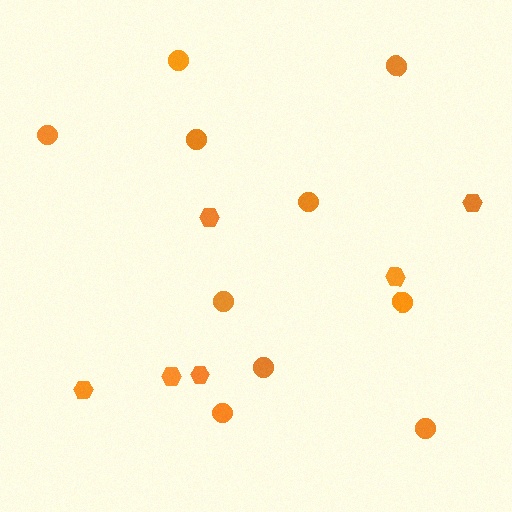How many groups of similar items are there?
There are 2 groups: one group of circles (10) and one group of hexagons (6).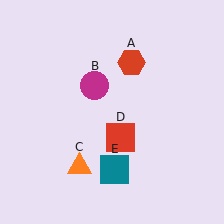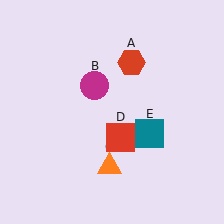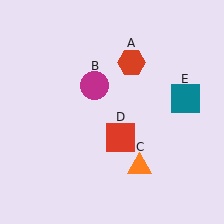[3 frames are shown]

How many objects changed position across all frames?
2 objects changed position: orange triangle (object C), teal square (object E).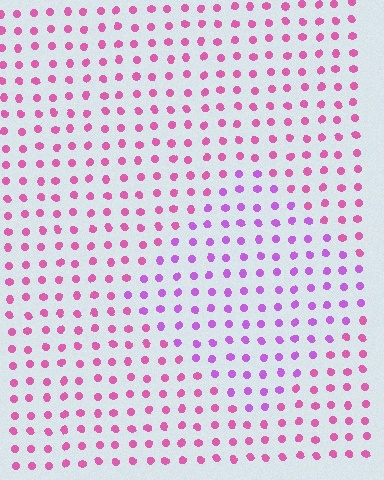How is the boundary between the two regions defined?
The boundary is defined purely by a slight shift in hue (about 34 degrees). Spacing, size, and orientation are identical on both sides.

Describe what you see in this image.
The image is filled with small pink elements in a uniform arrangement. A diamond-shaped region is visible where the elements are tinted to a slightly different hue, forming a subtle color boundary.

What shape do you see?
I see a diamond.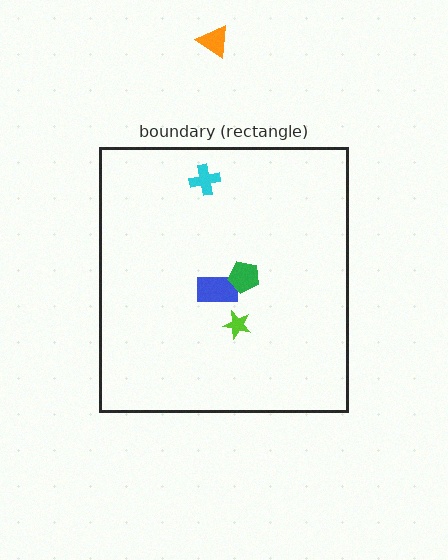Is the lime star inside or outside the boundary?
Inside.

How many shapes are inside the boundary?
4 inside, 1 outside.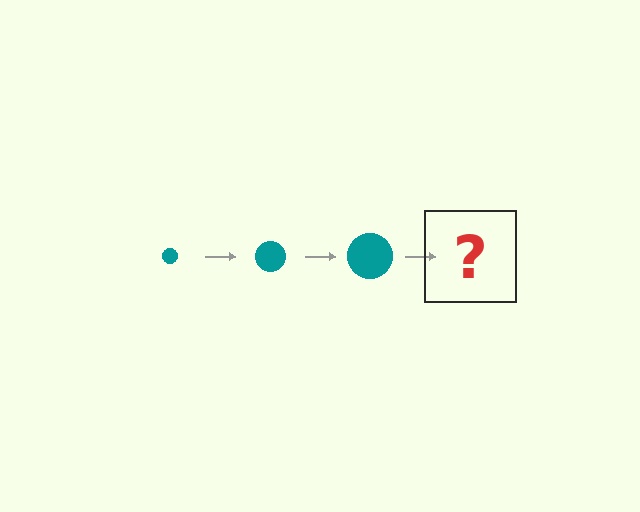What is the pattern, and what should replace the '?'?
The pattern is that the circle gets progressively larger each step. The '?' should be a teal circle, larger than the previous one.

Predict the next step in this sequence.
The next step is a teal circle, larger than the previous one.